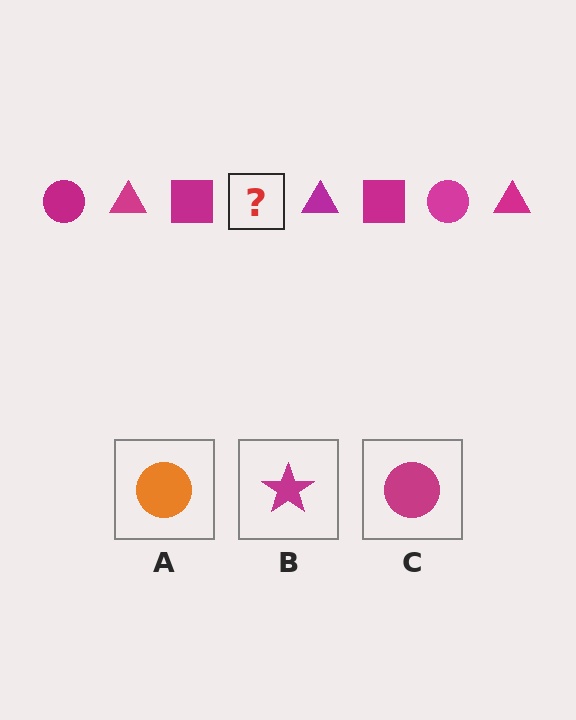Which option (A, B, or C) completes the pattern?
C.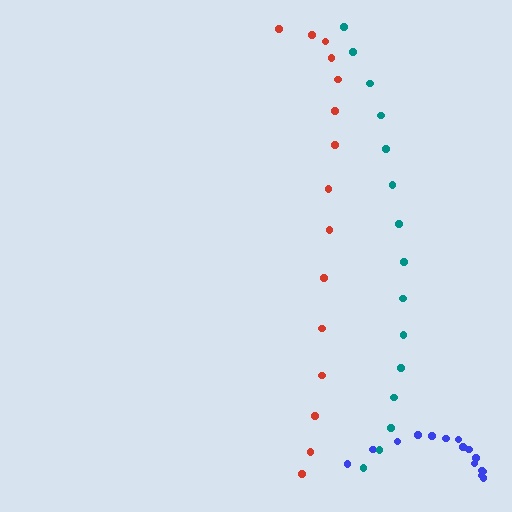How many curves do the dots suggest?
There are 3 distinct paths.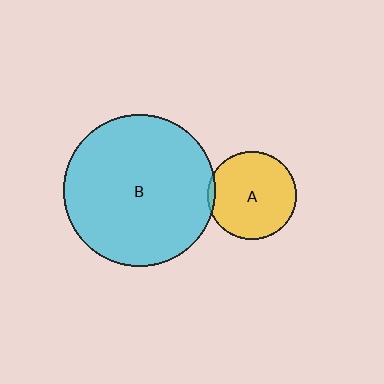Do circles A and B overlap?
Yes.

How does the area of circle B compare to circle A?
Approximately 2.9 times.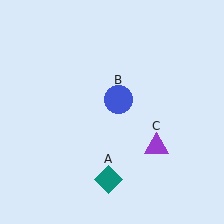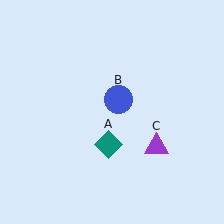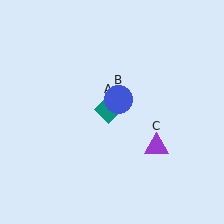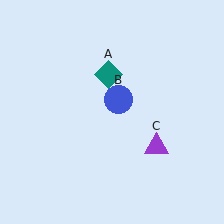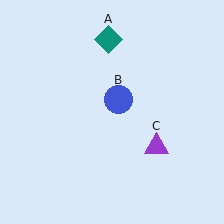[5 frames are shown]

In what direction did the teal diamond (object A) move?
The teal diamond (object A) moved up.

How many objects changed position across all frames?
1 object changed position: teal diamond (object A).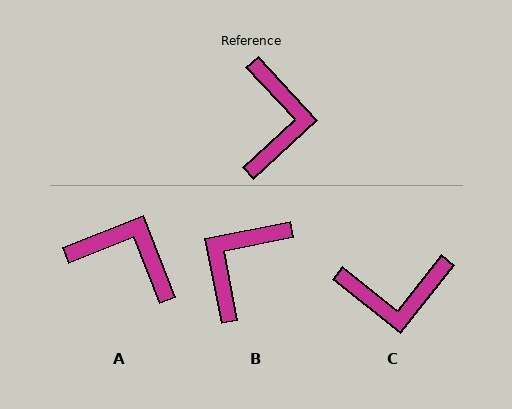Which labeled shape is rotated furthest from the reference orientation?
B, about 148 degrees away.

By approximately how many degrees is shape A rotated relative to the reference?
Approximately 68 degrees counter-clockwise.